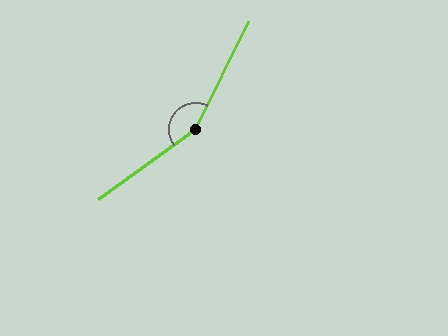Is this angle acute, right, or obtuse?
It is obtuse.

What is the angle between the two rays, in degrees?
Approximately 152 degrees.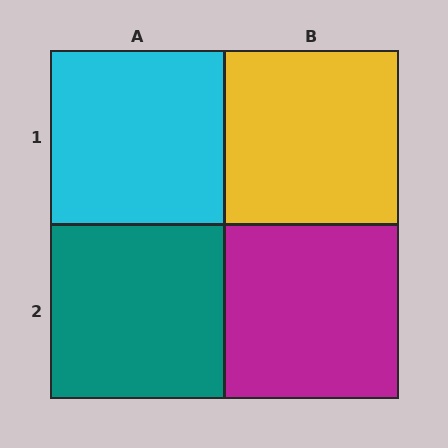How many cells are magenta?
1 cell is magenta.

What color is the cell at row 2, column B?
Magenta.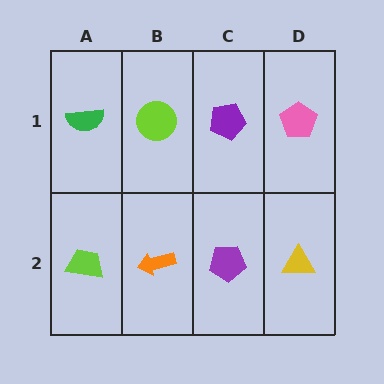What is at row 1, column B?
A lime circle.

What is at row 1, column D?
A pink pentagon.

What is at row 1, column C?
A purple pentagon.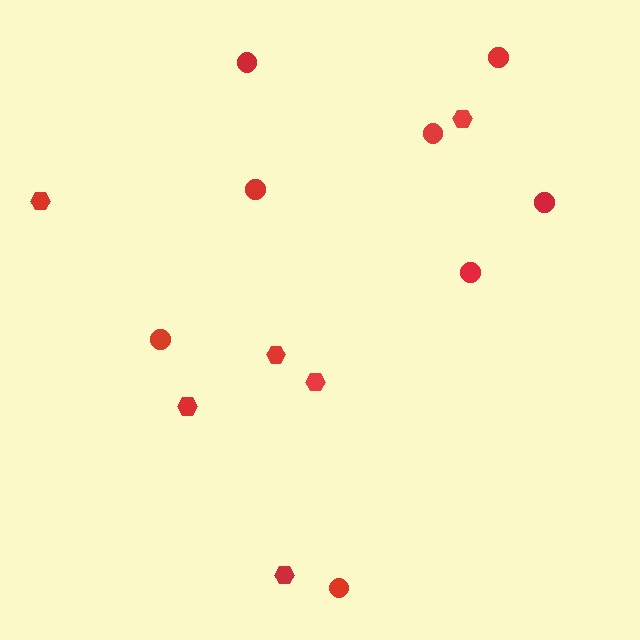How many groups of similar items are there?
There are 2 groups: one group of hexagons (6) and one group of circles (8).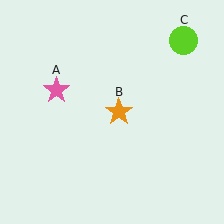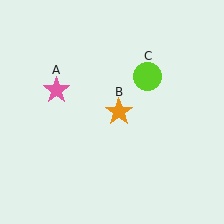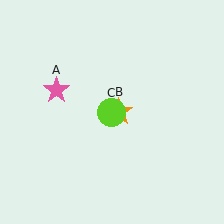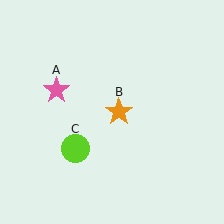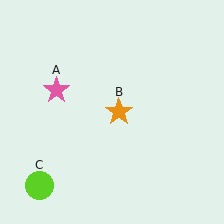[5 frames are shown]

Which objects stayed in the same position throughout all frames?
Pink star (object A) and orange star (object B) remained stationary.